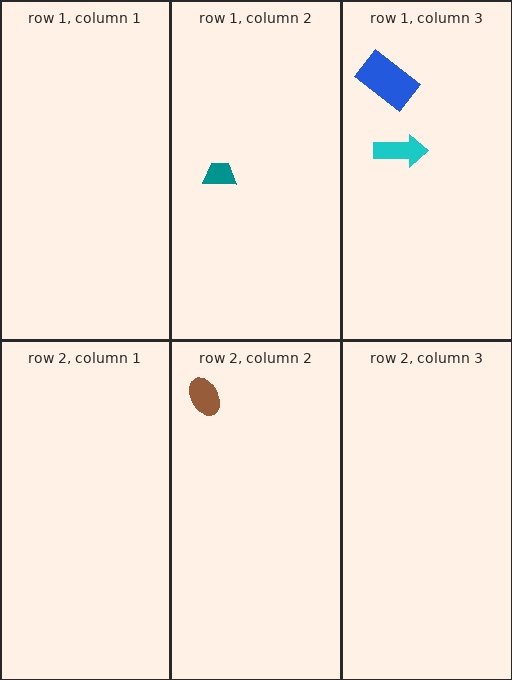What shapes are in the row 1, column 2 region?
The teal trapezoid.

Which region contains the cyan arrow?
The row 1, column 3 region.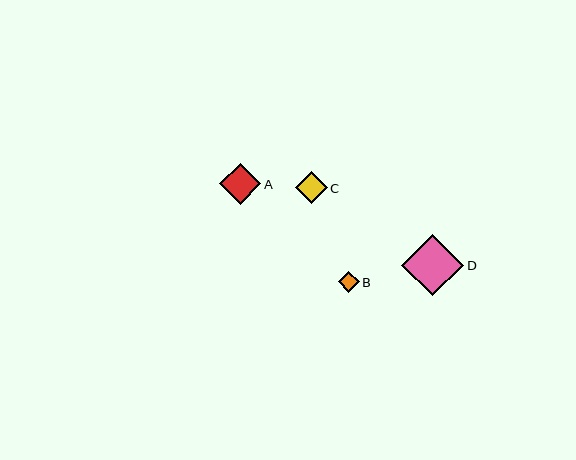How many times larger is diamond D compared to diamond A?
Diamond D is approximately 1.5 times the size of diamond A.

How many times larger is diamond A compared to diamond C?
Diamond A is approximately 1.3 times the size of diamond C.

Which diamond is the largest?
Diamond D is the largest with a size of approximately 62 pixels.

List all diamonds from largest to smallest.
From largest to smallest: D, A, C, B.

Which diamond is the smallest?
Diamond B is the smallest with a size of approximately 21 pixels.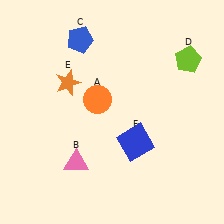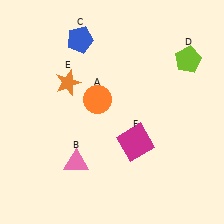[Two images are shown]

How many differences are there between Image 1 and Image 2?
There is 1 difference between the two images.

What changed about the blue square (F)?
In Image 1, F is blue. In Image 2, it changed to magenta.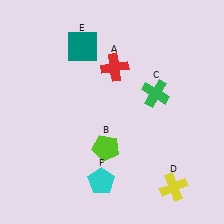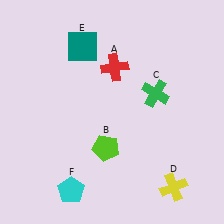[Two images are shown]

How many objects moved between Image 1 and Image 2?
1 object moved between the two images.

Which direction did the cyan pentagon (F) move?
The cyan pentagon (F) moved left.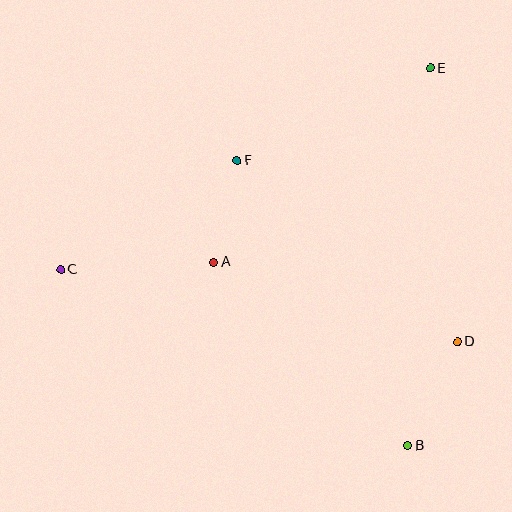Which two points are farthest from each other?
Points C and E are farthest from each other.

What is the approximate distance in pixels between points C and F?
The distance between C and F is approximately 208 pixels.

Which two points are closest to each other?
Points A and F are closest to each other.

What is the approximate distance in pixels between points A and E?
The distance between A and E is approximately 291 pixels.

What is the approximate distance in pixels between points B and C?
The distance between B and C is approximately 389 pixels.